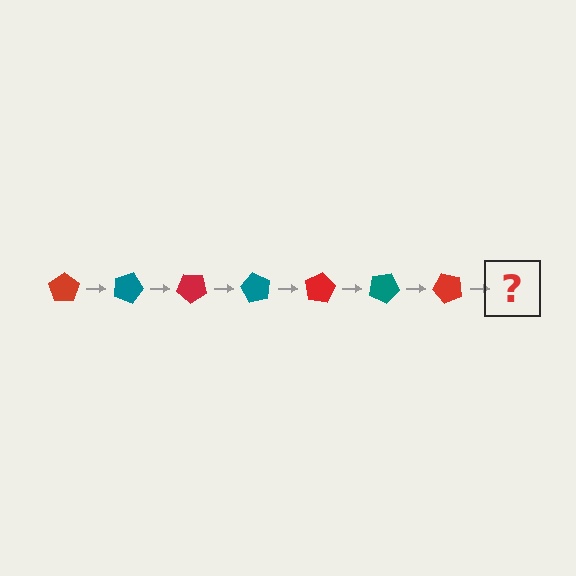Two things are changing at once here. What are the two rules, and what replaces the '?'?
The two rules are that it rotates 20 degrees each step and the color cycles through red and teal. The '?' should be a teal pentagon, rotated 140 degrees from the start.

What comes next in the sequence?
The next element should be a teal pentagon, rotated 140 degrees from the start.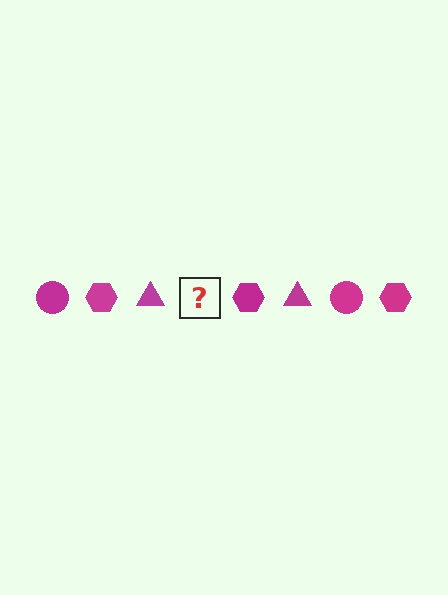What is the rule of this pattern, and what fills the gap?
The rule is that the pattern cycles through circle, hexagon, triangle shapes in magenta. The gap should be filled with a magenta circle.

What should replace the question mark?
The question mark should be replaced with a magenta circle.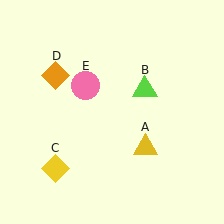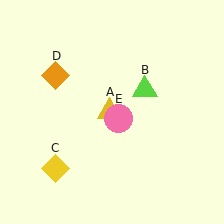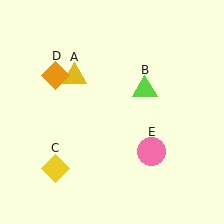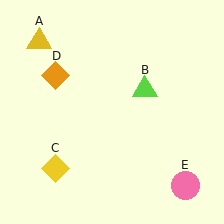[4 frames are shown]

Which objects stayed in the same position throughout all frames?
Lime triangle (object B) and yellow diamond (object C) and orange diamond (object D) remained stationary.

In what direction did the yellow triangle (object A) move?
The yellow triangle (object A) moved up and to the left.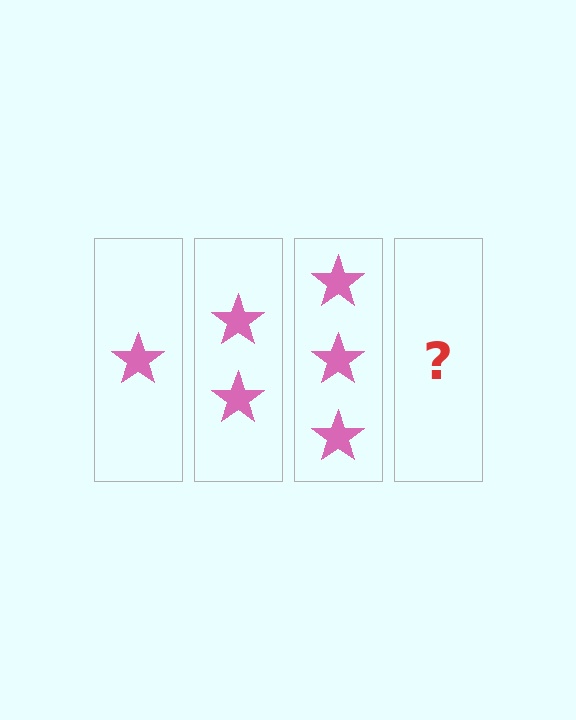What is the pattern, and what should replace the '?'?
The pattern is that each step adds one more star. The '?' should be 4 stars.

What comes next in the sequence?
The next element should be 4 stars.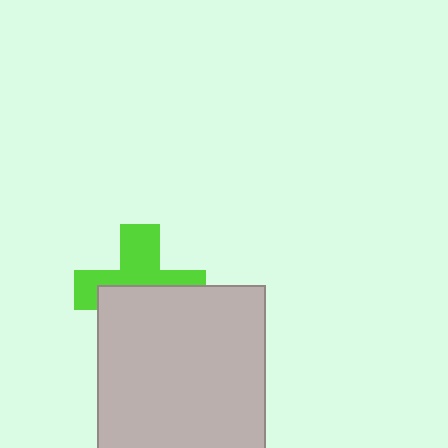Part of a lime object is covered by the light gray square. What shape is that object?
It is a cross.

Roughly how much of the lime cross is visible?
About half of it is visible (roughly 51%).